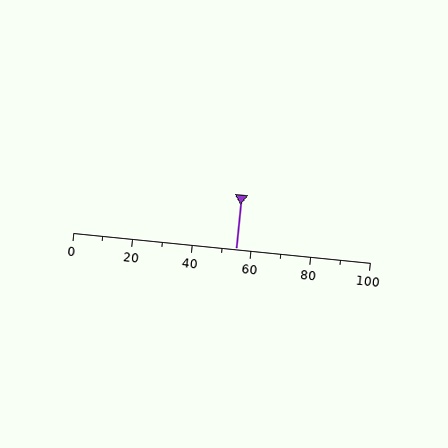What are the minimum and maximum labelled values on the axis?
The axis runs from 0 to 100.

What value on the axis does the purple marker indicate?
The marker indicates approximately 55.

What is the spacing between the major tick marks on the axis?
The major ticks are spaced 20 apart.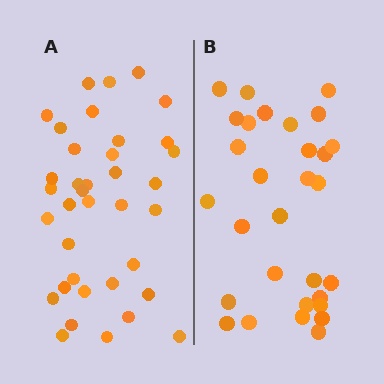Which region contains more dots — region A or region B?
Region A (the left region) has more dots.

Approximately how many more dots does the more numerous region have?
Region A has roughly 8 or so more dots than region B.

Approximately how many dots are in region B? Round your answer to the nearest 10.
About 30 dots.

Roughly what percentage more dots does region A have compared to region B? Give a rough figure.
About 25% more.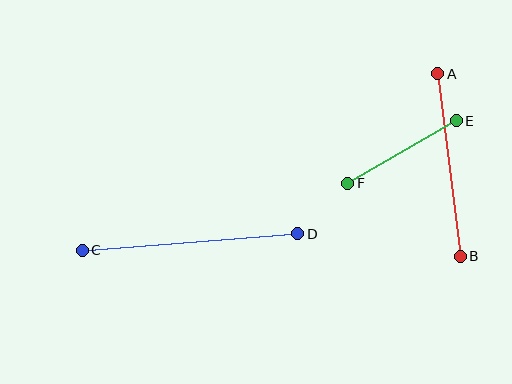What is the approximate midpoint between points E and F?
The midpoint is at approximately (402, 152) pixels.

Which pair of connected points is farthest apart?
Points C and D are farthest apart.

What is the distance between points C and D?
The distance is approximately 216 pixels.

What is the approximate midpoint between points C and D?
The midpoint is at approximately (190, 242) pixels.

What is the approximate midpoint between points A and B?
The midpoint is at approximately (449, 165) pixels.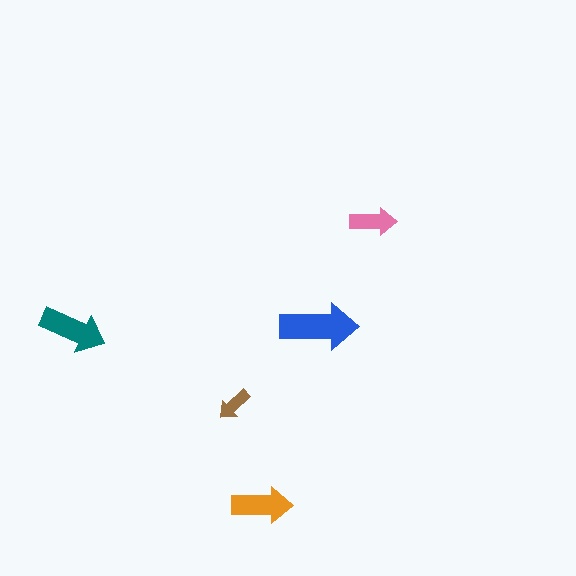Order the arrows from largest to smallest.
the blue one, the teal one, the orange one, the pink one, the brown one.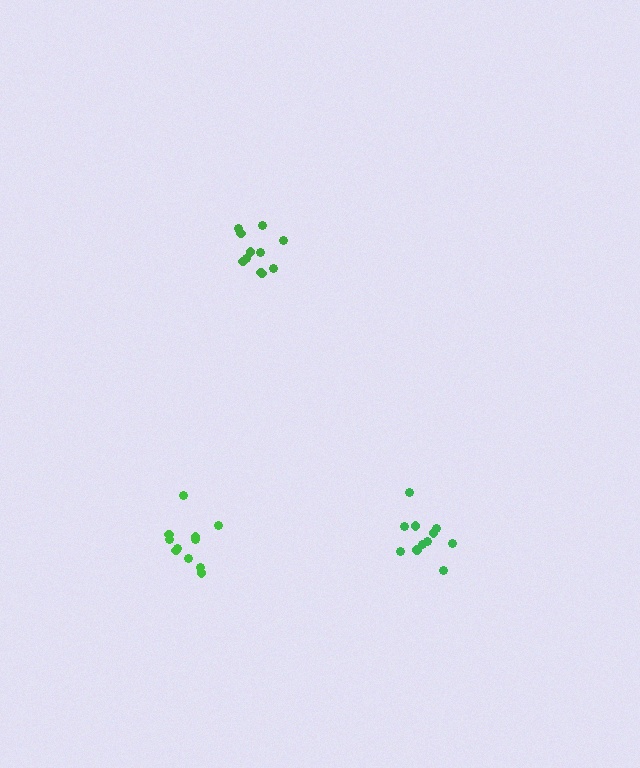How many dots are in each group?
Group 1: 11 dots, Group 2: 11 dots, Group 3: 11 dots (33 total).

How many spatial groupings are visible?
There are 3 spatial groupings.